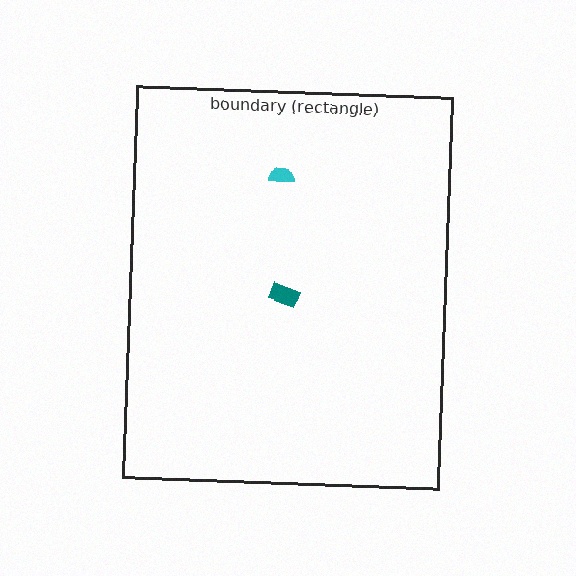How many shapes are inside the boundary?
2 inside, 0 outside.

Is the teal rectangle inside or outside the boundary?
Inside.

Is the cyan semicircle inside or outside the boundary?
Inside.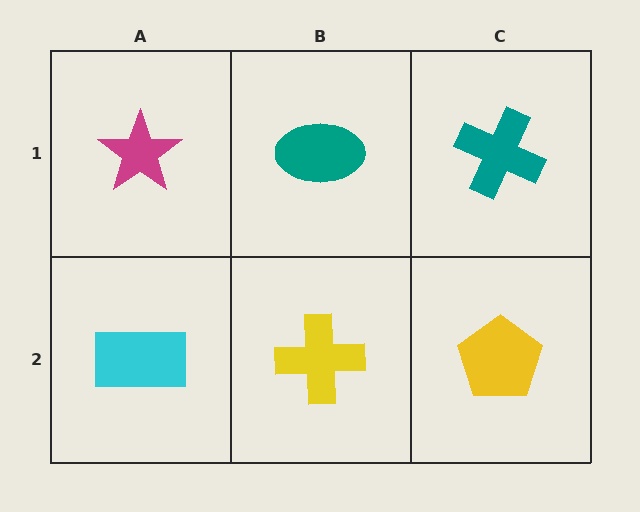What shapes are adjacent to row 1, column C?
A yellow pentagon (row 2, column C), a teal ellipse (row 1, column B).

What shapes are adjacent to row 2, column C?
A teal cross (row 1, column C), a yellow cross (row 2, column B).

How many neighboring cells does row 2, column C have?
2.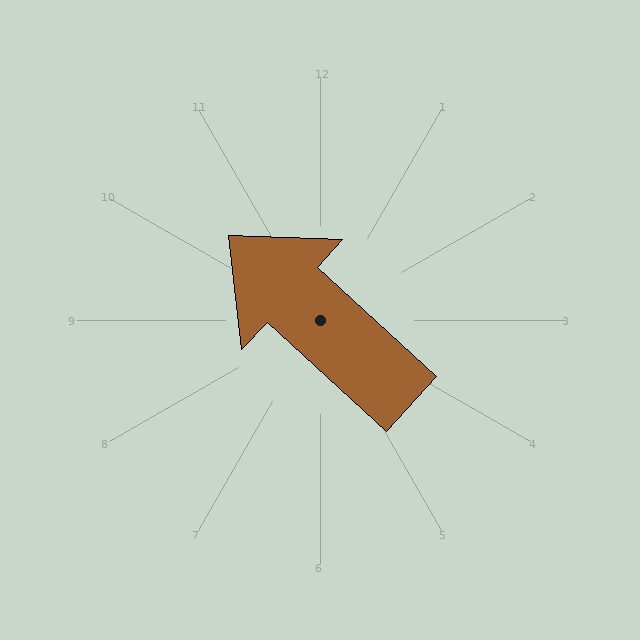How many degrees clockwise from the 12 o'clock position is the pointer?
Approximately 313 degrees.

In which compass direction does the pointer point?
Northwest.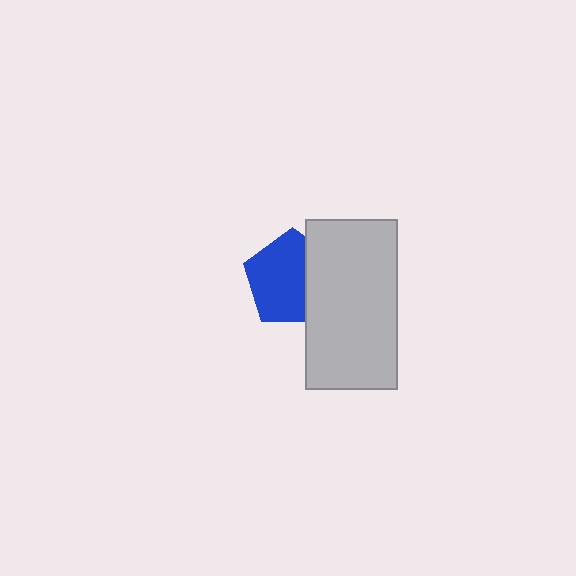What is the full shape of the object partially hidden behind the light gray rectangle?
The partially hidden object is a blue pentagon.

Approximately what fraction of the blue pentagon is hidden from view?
Roughly 33% of the blue pentagon is hidden behind the light gray rectangle.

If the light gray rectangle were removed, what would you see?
You would see the complete blue pentagon.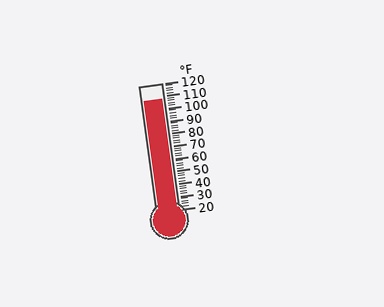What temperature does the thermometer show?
The thermometer shows approximately 108°F.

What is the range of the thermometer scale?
The thermometer scale ranges from 20°F to 120°F.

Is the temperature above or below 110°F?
The temperature is below 110°F.